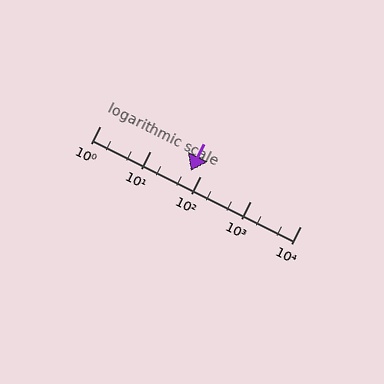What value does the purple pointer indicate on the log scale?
The pointer indicates approximately 65.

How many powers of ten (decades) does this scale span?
The scale spans 4 decades, from 1 to 10000.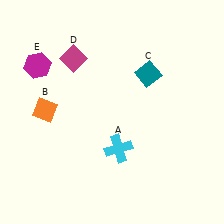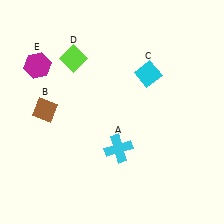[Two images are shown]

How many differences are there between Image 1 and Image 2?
There are 3 differences between the two images.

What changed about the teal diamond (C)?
In Image 1, C is teal. In Image 2, it changed to cyan.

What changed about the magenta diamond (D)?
In Image 1, D is magenta. In Image 2, it changed to lime.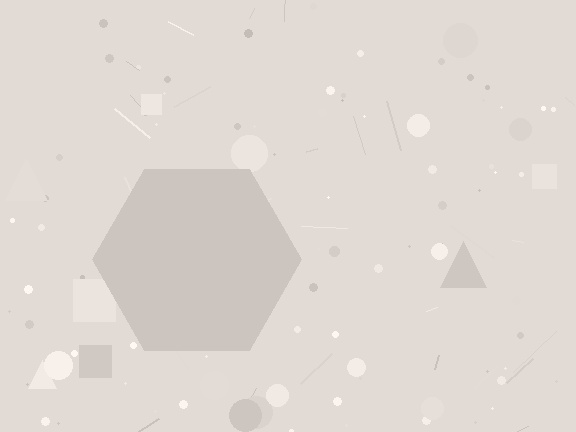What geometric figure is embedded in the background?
A hexagon is embedded in the background.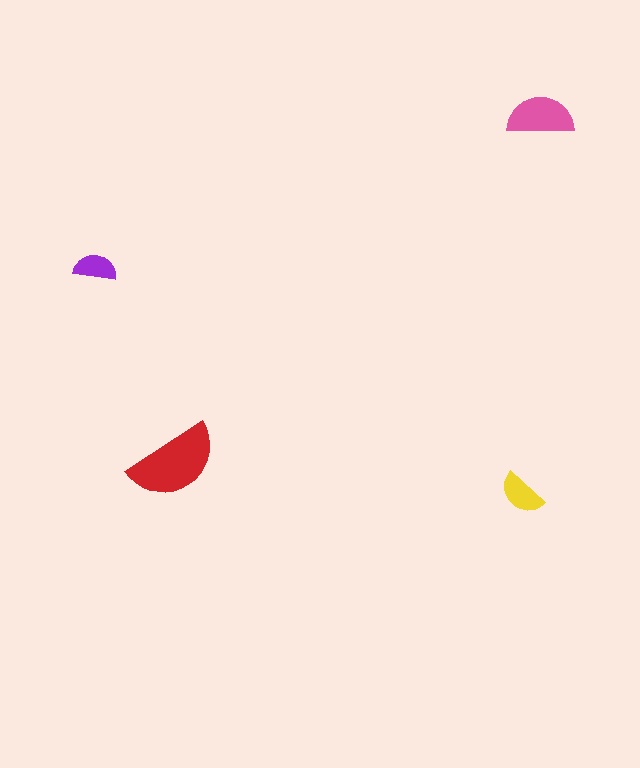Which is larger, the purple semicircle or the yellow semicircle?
The yellow one.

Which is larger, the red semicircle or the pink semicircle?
The red one.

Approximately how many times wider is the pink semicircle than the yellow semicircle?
About 1.5 times wider.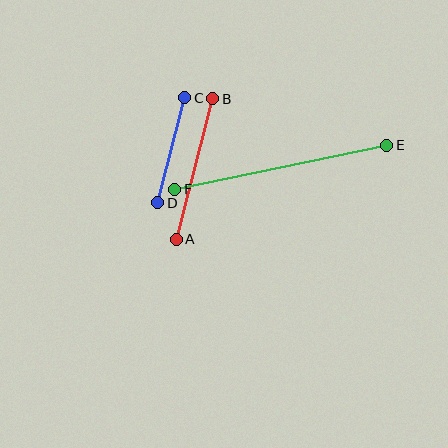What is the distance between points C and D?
The distance is approximately 108 pixels.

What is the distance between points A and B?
The distance is approximately 145 pixels.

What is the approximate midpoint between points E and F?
The midpoint is at approximately (281, 167) pixels.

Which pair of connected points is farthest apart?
Points E and F are farthest apart.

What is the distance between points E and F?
The distance is approximately 216 pixels.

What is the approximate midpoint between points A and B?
The midpoint is at approximately (194, 169) pixels.